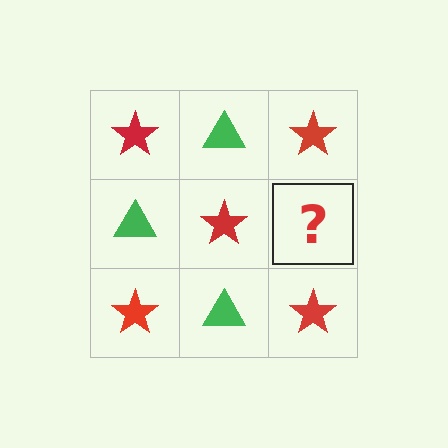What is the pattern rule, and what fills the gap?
The rule is that it alternates red star and green triangle in a checkerboard pattern. The gap should be filled with a green triangle.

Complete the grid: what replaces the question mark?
The question mark should be replaced with a green triangle.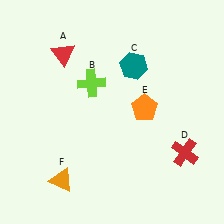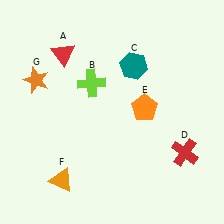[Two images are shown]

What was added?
An orange star (G) was added in Image 2.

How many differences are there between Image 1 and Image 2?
There is 1 difference between the two images.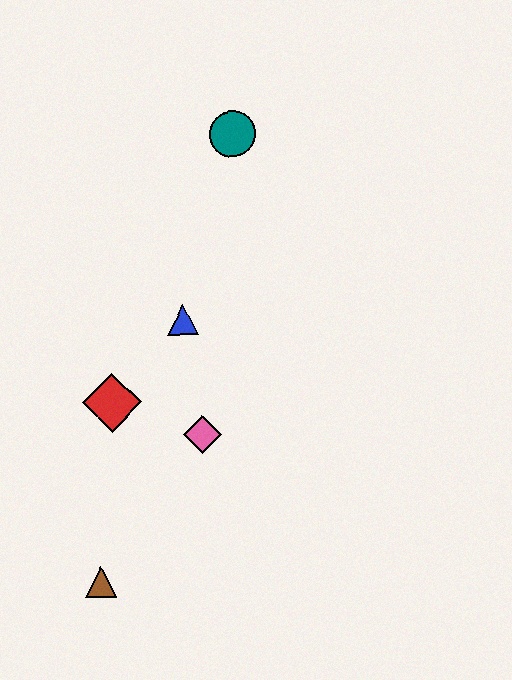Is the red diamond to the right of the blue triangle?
No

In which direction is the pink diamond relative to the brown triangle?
The pink diamond is above the brown triangle.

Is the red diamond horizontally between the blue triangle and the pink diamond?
No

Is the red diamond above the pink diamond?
Yes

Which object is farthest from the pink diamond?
The teal circle is farthest from the pink diamond.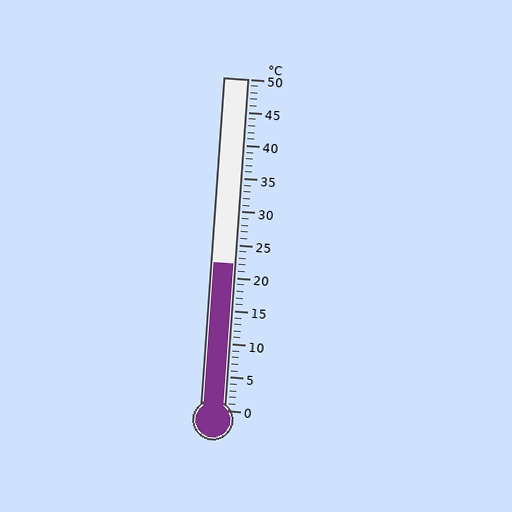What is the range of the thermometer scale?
The thermometer scale ranges from 0°C to 50°C.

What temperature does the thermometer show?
The thermometer shows approximately 22°C.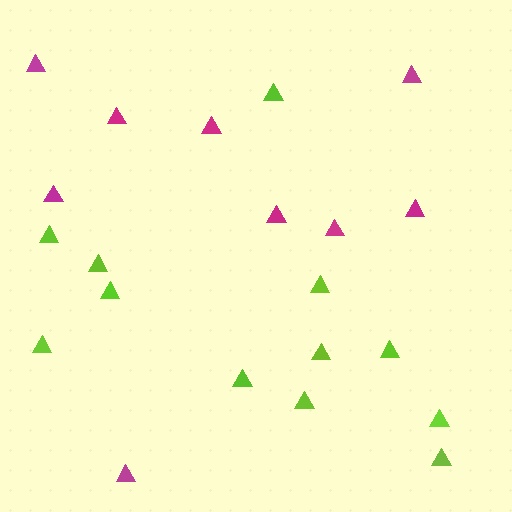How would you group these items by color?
There are 2 groups: one group of magenta triangles (9) and one group of lime triangles (12).